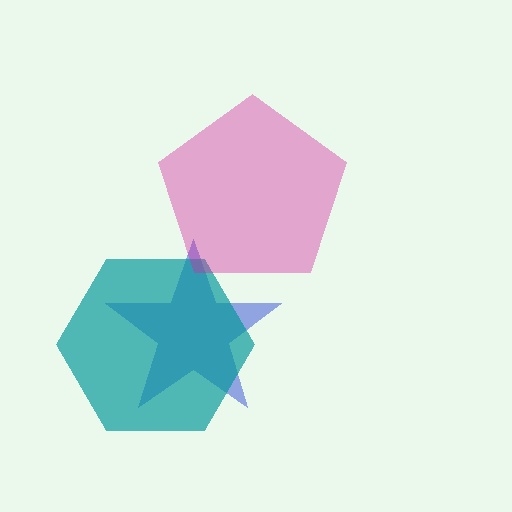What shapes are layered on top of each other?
The layered shapes are: a blue star, a teal hexagon, a magenta pentagon.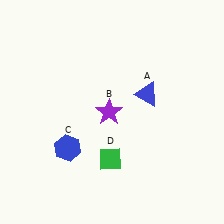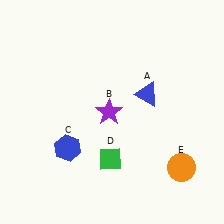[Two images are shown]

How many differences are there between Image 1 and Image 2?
There is 1 difference between the two images.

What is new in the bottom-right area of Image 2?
An orange circle (E) was added in the bottom-right area of Image 2.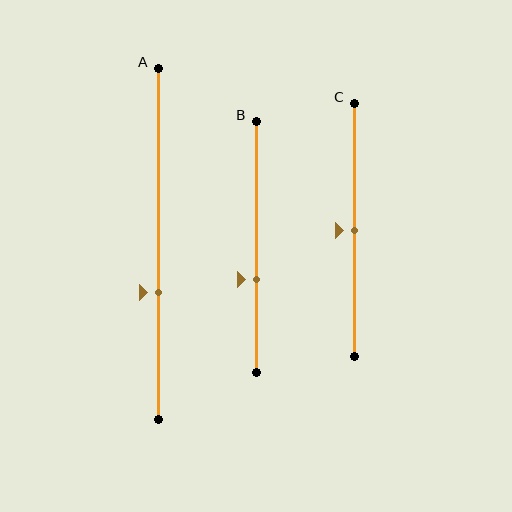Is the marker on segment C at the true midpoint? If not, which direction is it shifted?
Yes, the marker on segment C is at the true midpoint.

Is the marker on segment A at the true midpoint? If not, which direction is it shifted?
No, the marker on segment A is shifted downward by about 14% of the segment length.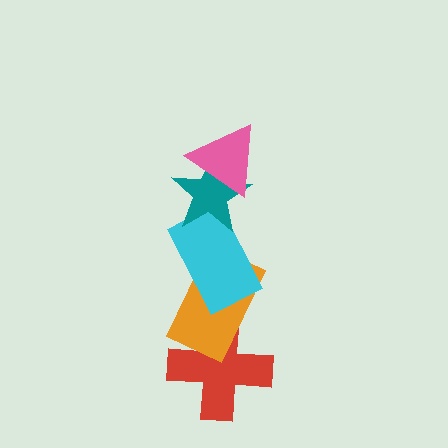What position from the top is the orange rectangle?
The orange rectangle is 4th from the top.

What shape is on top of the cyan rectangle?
The teal star is on top of the cyan rectangle.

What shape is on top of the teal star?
The pink triangle is on top of the teal star.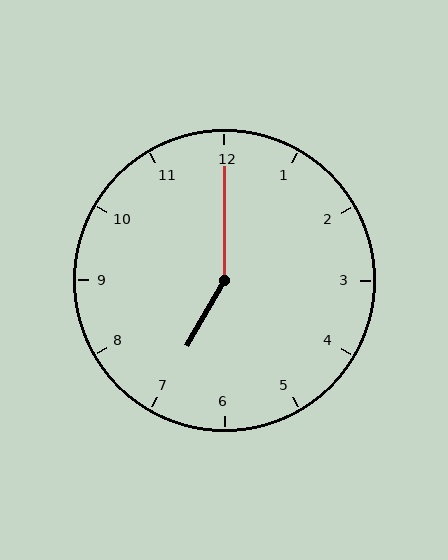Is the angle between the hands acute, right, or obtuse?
It is obtuse.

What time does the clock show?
7:00.